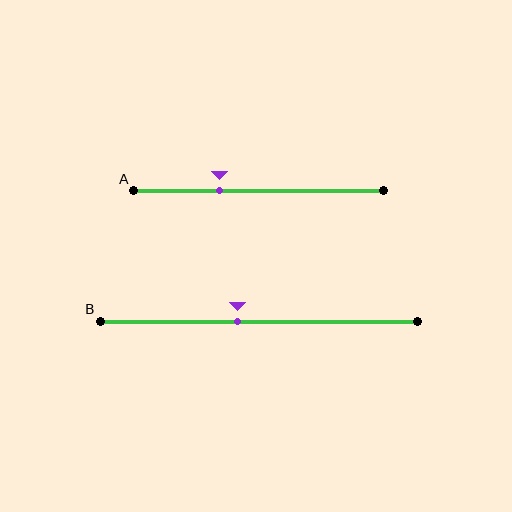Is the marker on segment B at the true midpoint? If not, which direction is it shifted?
No, the marker on segment B is shifted to the left by about 7% of the segment length.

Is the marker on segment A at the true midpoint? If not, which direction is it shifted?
No, the marker on segment A is shifted to the left by about 16% of the segment length.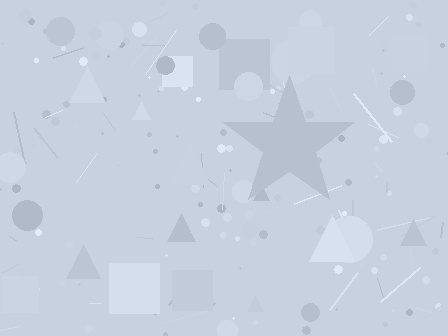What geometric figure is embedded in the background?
A star is embedded in the background.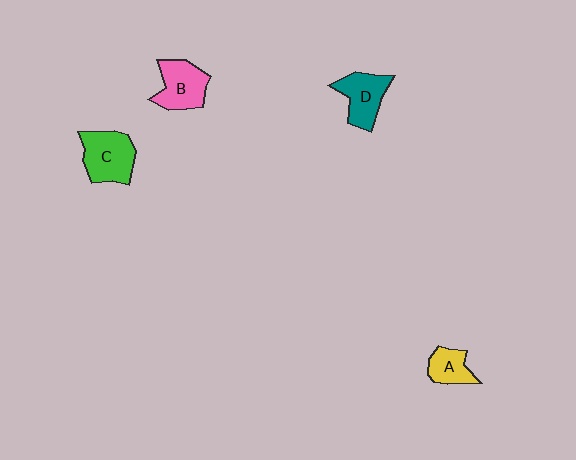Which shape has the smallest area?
Shape A (yellow).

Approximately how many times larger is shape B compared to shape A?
Approximately 1.6 times.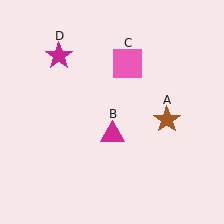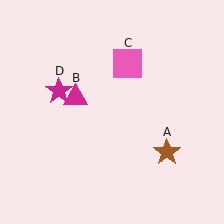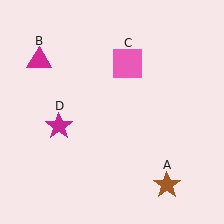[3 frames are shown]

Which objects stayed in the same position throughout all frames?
Pink square (object C) remained stationary.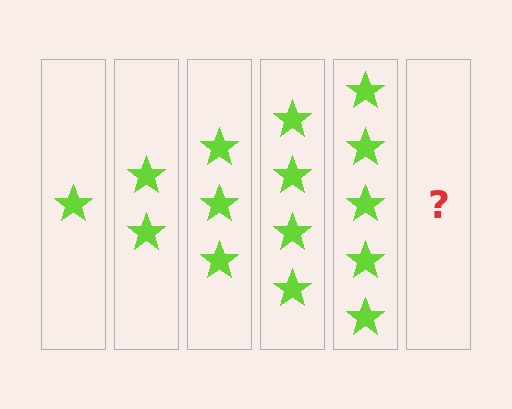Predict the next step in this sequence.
The next step is 6 stars.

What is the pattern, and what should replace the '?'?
The pattern is that each step adds one more star. The '?' should be 6 stars.